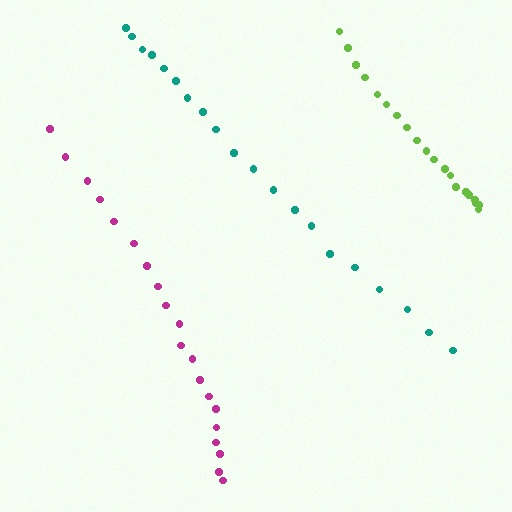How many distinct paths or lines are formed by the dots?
There are 3 distinct paths.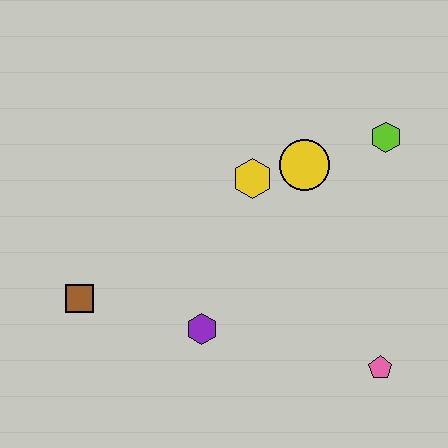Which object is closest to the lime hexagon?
The yellow circle is closest to the lime hexagon.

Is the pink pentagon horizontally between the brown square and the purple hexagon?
No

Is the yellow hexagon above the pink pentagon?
Yes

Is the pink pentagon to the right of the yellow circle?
Yes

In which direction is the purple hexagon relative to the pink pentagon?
The purple hexagon is to the left of the pink pentagon.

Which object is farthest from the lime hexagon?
The brown square is farthest from the lime hexagon.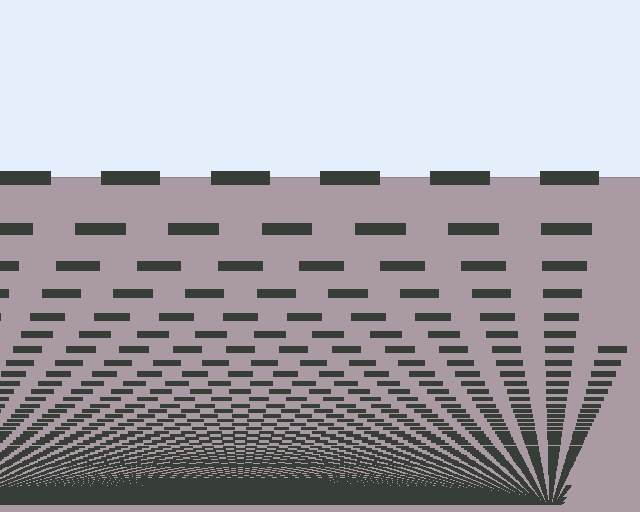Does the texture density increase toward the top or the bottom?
Density increases toward the bottom.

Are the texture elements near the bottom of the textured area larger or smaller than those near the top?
Smaller. The gradient is inverted — elements near the bottom are smaller and denser.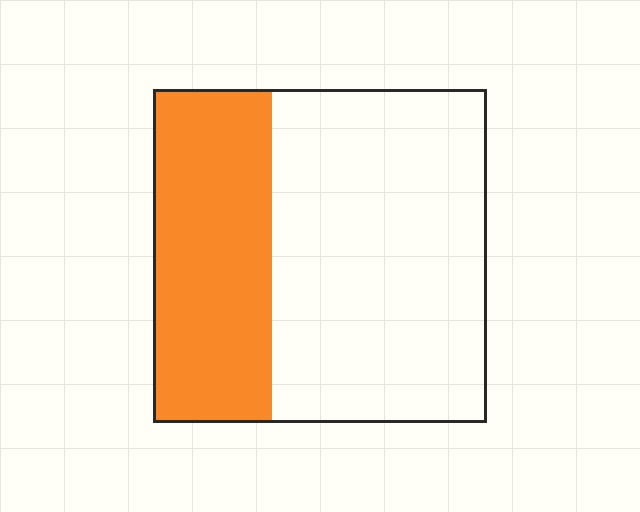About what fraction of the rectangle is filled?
About three eighths (3/8).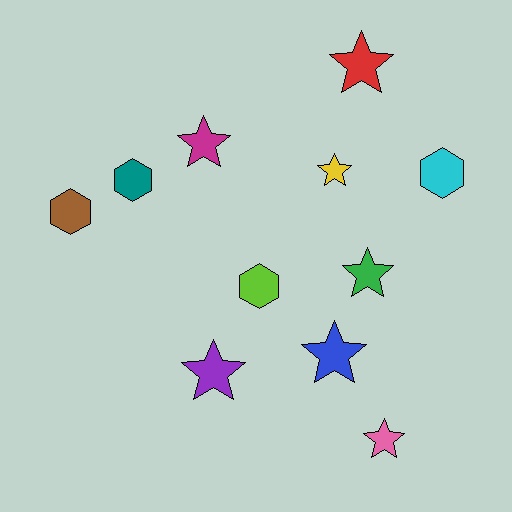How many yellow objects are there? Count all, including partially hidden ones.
There is 1 yellow object.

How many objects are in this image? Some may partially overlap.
There are 11 objects.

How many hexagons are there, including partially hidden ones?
There are 4 hexagons.